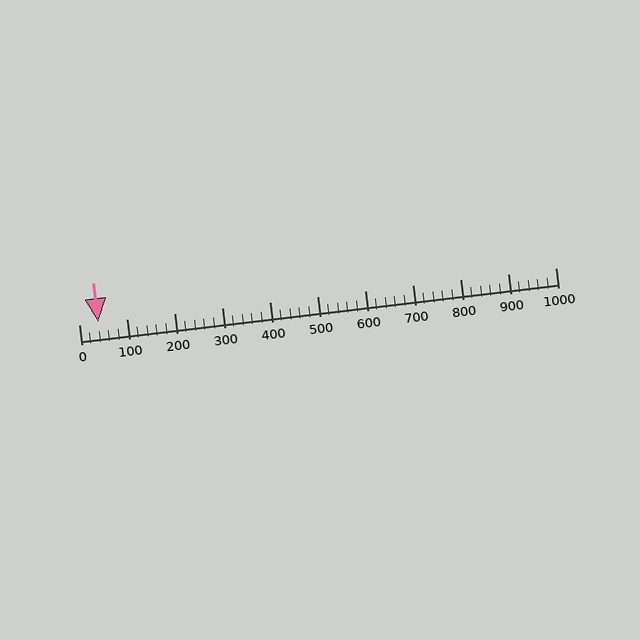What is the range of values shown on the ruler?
The ruler shows values from 0 to 1000.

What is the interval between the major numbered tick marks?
The major tick marks are spaced 100 units apart.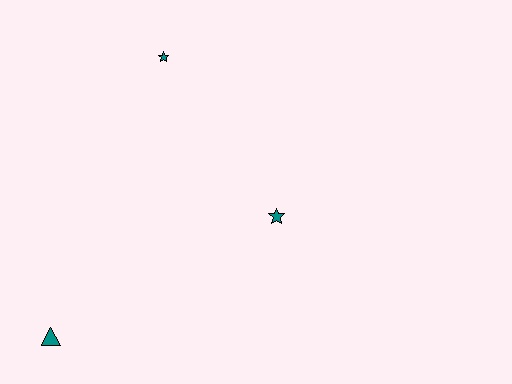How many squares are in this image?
There are no squares.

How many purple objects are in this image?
There are no purple objects.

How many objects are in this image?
There are 3 objects.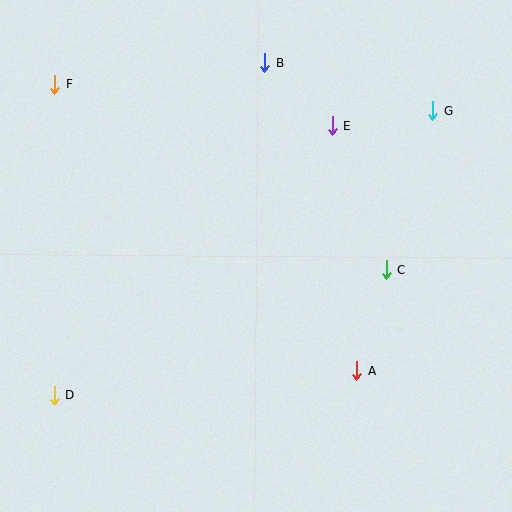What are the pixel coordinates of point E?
Point E is at (332, 125).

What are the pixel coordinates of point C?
Point C is at (386, 270).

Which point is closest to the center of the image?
Point C at (386, 270) is closest to the center.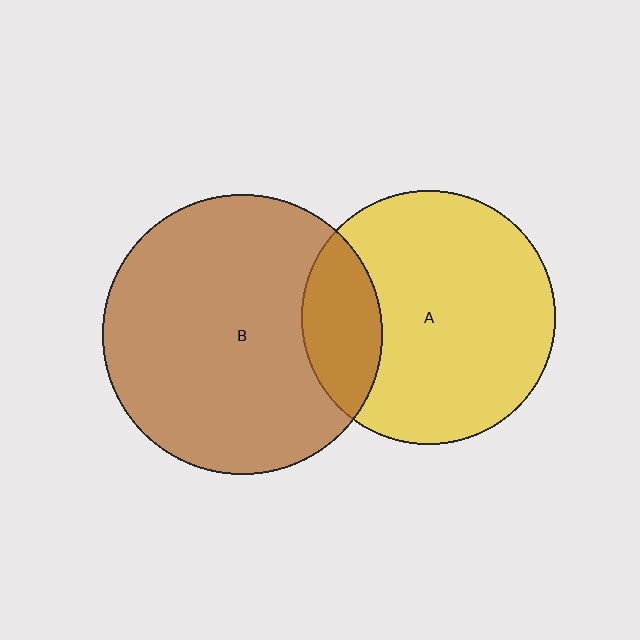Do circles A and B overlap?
Yes.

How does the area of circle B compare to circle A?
Approximately 1.2 times.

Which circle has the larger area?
Circle B (brown).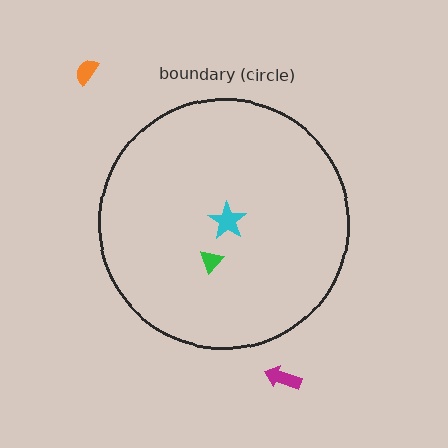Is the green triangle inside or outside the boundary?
Inside.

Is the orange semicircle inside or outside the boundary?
Outside.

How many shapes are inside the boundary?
2 inside, 2 outside.